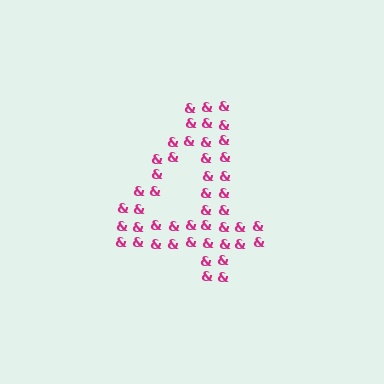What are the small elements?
The small elements are ampersands.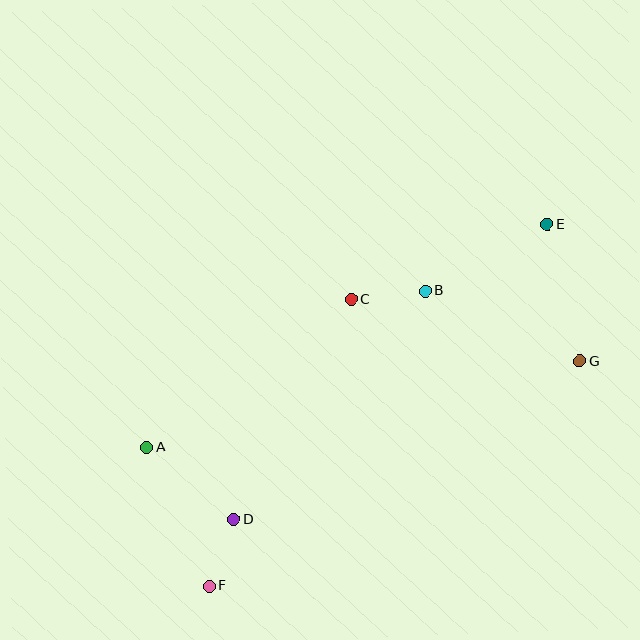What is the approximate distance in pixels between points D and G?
The distance between D and G is approximately 381 pixels.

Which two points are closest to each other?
Points D and F are closest to each other.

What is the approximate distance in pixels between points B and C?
The distance between B and C is approximately 74 pixels.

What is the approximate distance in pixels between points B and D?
The distance between B and D is approximately 298 pixels.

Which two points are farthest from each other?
Points E and F are farthest from each other.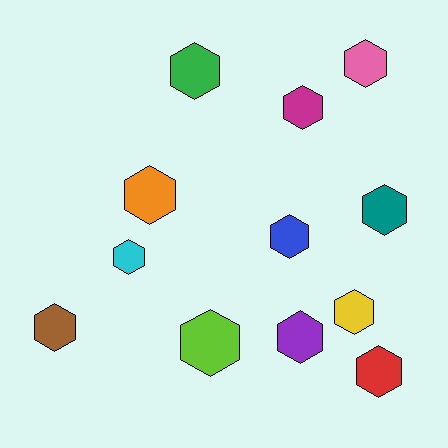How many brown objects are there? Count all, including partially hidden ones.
There is 1 brown object.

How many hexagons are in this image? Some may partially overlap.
There are 12 hexagons.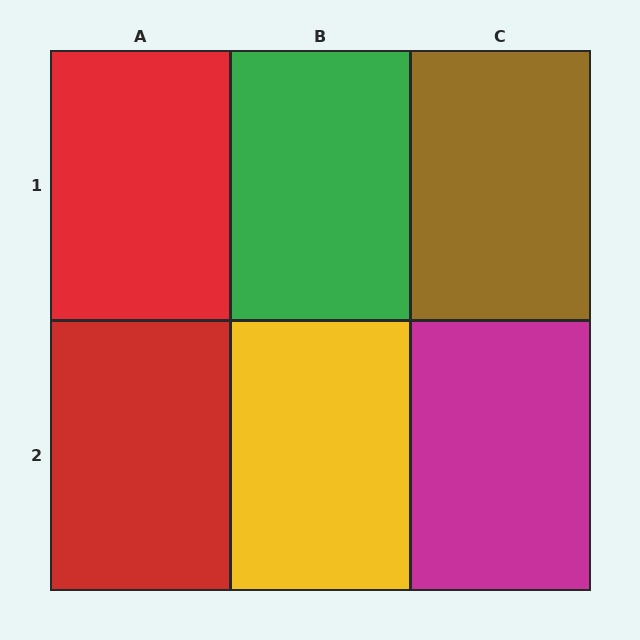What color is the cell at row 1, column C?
Brown.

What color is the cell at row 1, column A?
Red.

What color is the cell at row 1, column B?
Green.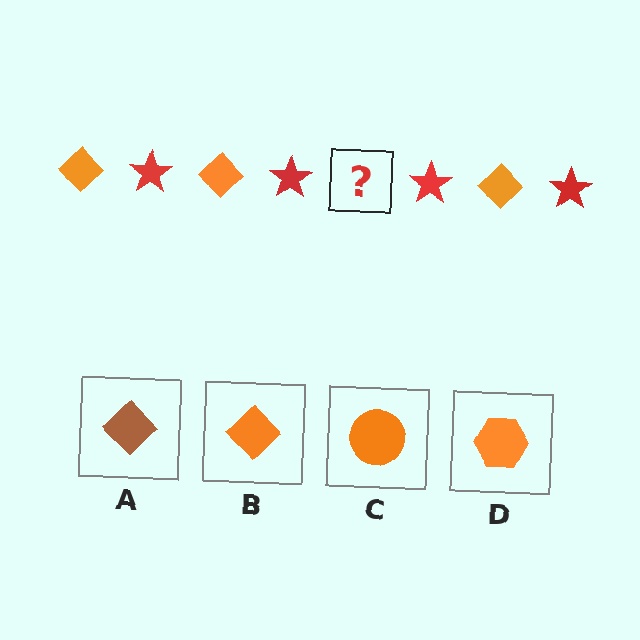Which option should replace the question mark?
Option B.